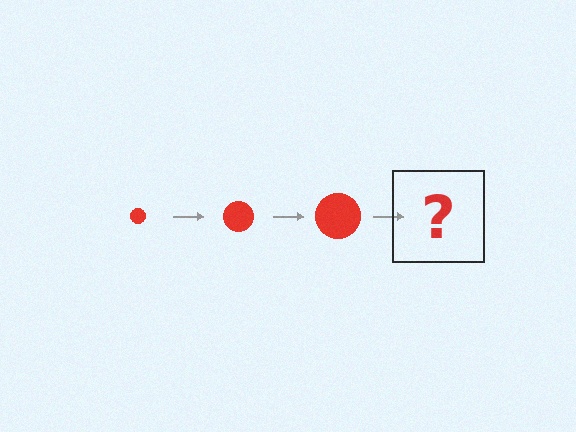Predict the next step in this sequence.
The next step is a red circle, larger than the previous one.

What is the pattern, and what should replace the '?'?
The pattern is that the circle gets progressively larger each step. The '?' should be a red circle, larger than the previous one.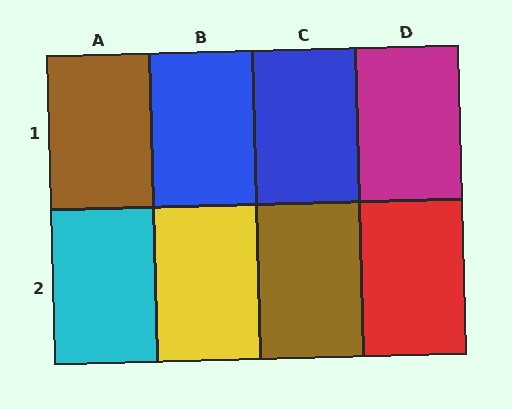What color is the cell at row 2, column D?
Red.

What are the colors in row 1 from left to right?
Brown, blue, blue, magenta.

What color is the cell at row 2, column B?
Yellow.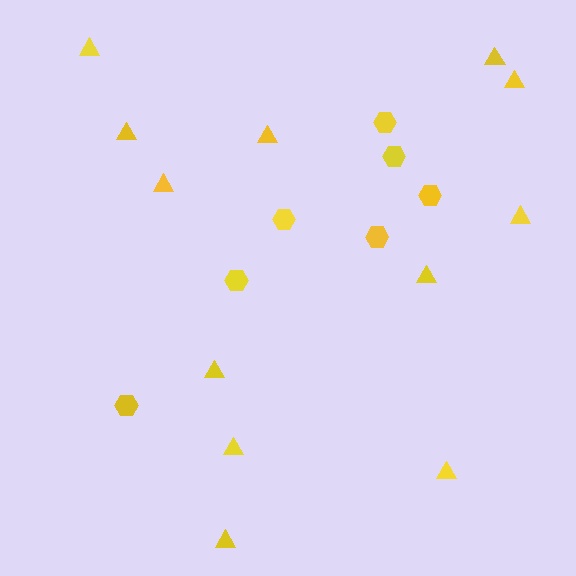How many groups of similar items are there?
There are 2 groups: one group of triangles (12) and one group of hexagons (7).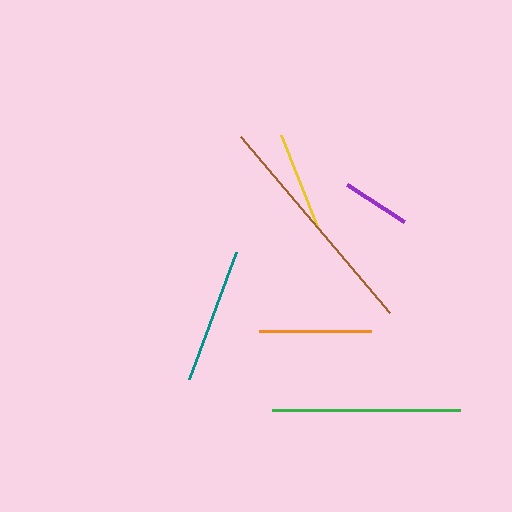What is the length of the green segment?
The green segment is approximately 188 pixels long.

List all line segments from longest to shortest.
From longest to shortest: brown, green, teal, orange, yellow, purple.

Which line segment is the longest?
The brown line is the longest at approximately 231 pixels.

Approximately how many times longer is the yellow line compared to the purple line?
The yellow line is approximately 1.4 times the length of the purple line.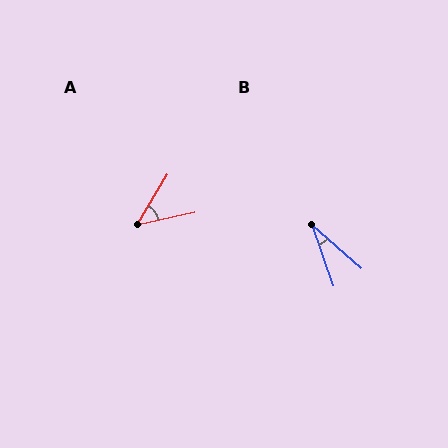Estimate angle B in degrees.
Approximately 29 degrees.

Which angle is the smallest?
B, at approximately 29 degrees.